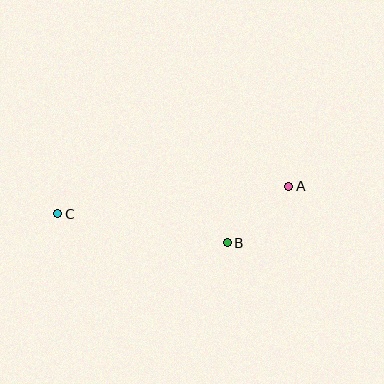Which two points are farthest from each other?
Points A and C are farthest from each other.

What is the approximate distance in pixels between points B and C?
The distance between B and C is approximately 172 pixels.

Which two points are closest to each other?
Points A and B are closest to each other.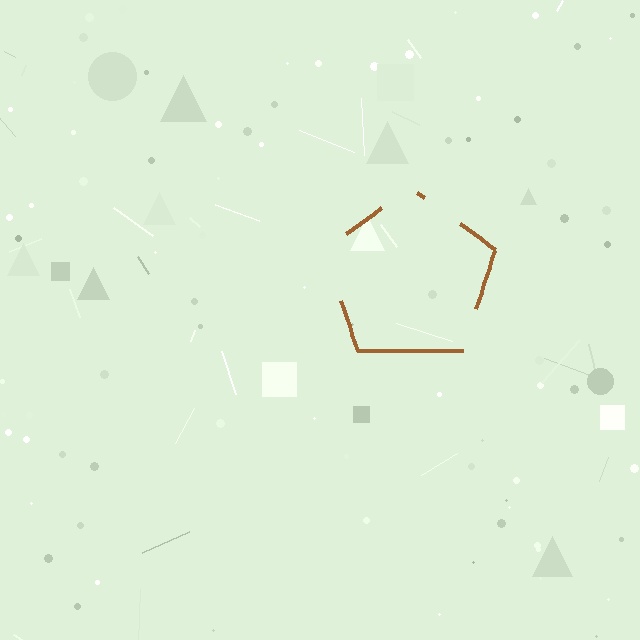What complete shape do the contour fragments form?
The contour fragments form a pentagon.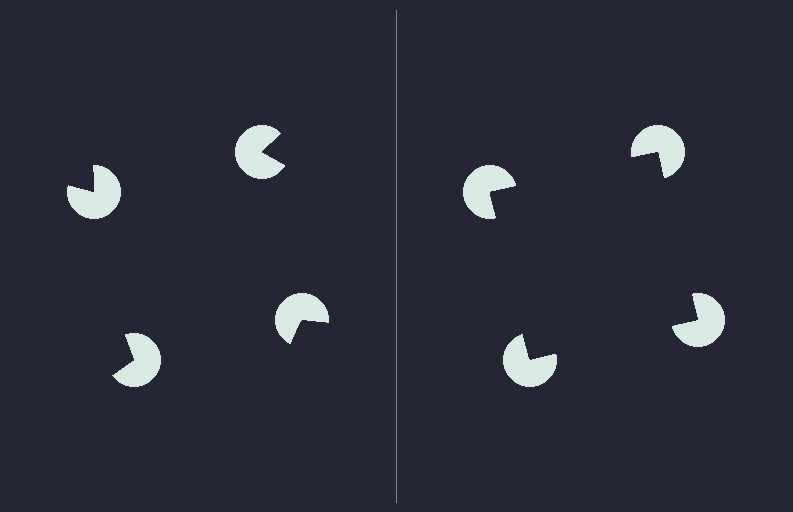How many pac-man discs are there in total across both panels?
8 — 4 on each side.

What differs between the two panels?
The pac-man discs are positioned identically on both sides; only the wedge orientations differ. On the right they align to a square; on the left they are misaligned.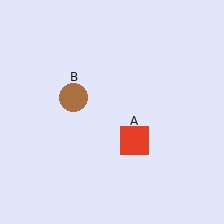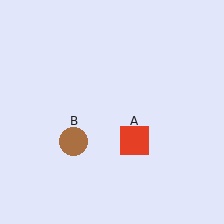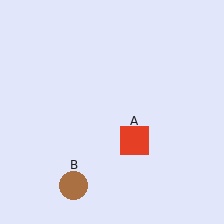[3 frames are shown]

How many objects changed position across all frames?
1 object changed position: brown circle (object B).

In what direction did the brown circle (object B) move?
The brown circle (object B) moved down.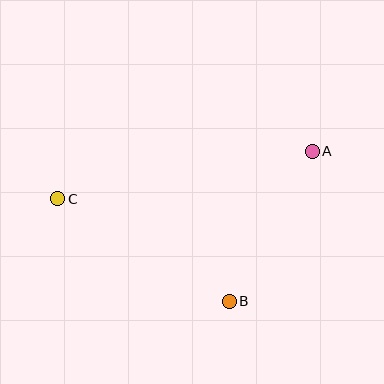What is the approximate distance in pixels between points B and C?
The distance between B and C is approximately 200 pixels.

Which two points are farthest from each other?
Points A and C are farthest from each other.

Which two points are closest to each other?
Points A and B are closest to each other.